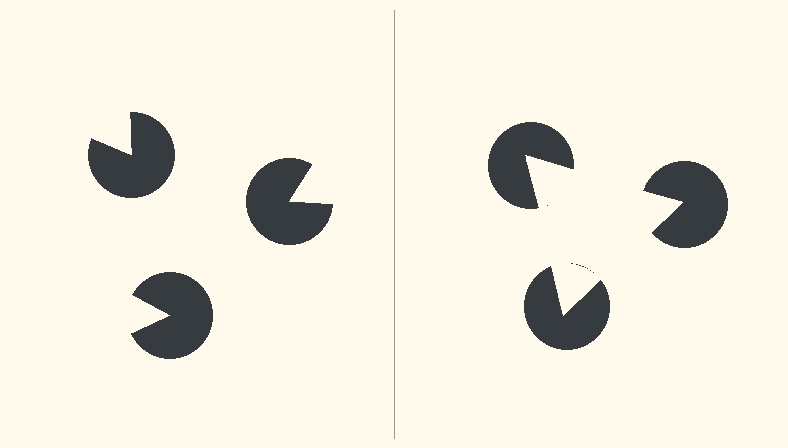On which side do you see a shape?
An illusory triangle appears on the right side. On the left side the wedge cuts are rotated, so no coherent shape forms.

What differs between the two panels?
The pac-man discs are positioned identically on both sides; only the wedge orientations differ. On the right they align to a triangle; on the left they are misaligned.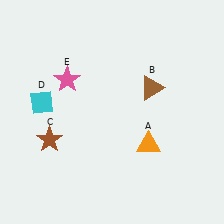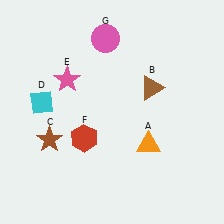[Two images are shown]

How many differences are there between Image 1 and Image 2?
There are 2 differences between the two images.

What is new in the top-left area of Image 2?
A pink circle (G) was added in the top-left area of Image 2.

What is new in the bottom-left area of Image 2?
A red hexagon (F) was added in the bottom-left area of Image 2.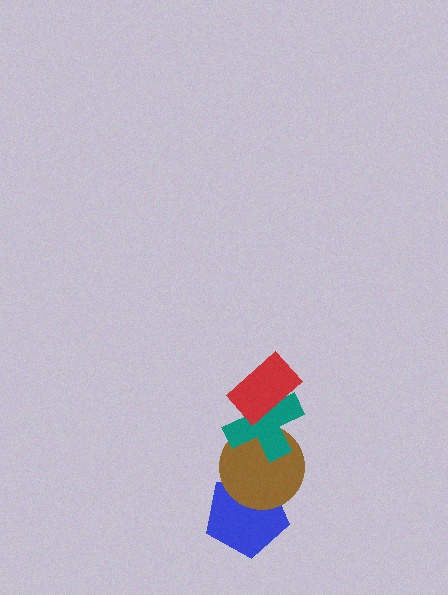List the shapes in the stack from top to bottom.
From top to bottom: the red rectangle, the teal cross, the brown circle, the blue pentagon.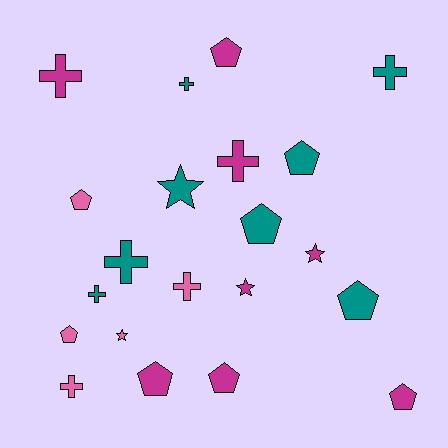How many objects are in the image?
There are 21 objects.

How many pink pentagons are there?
There are 2 pink pentagons.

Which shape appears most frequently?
Pentagon, with 9 objects.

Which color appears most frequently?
Teal, with 8 objects.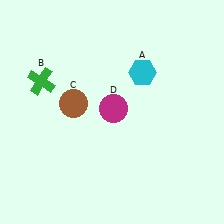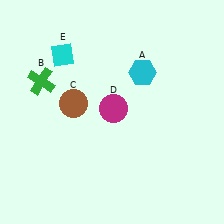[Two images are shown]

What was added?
A cyan diamond (E) was added in Image 2.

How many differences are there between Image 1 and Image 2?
There is 1 difference between the two images.